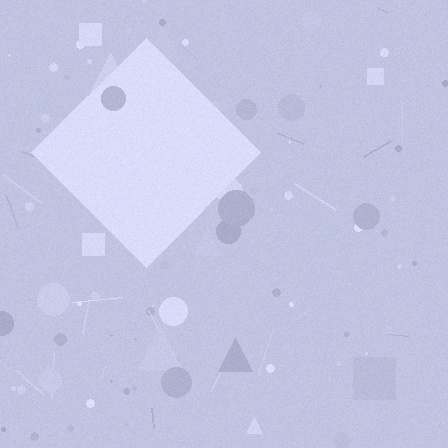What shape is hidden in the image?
A diamond is hidden in the image.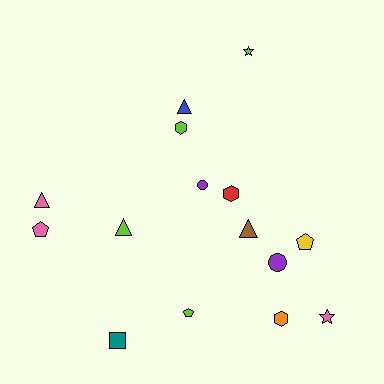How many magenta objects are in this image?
There are no magenta objects.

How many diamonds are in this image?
There are no diamonds.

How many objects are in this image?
There are 15 objects.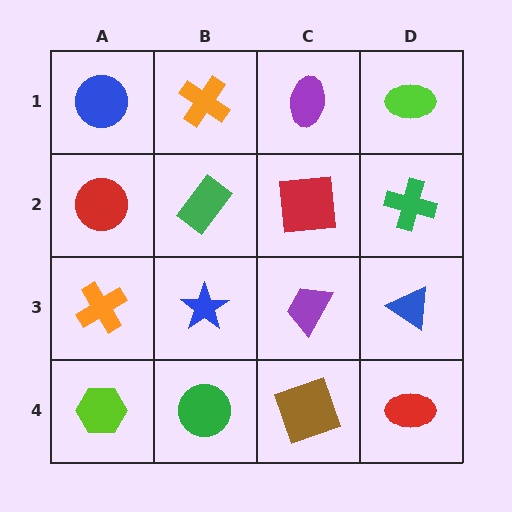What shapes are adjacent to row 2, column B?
An orange cross (row 1, column B), a blue star (row 3, column B), a red circle (row 2, column A), a red square (row 2, column C).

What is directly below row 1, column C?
A red square.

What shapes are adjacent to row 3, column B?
A green rectangle (row 2, column B), a green circle (row 4, column B), an orange cross (row 3, column A), a purple trapezoid (row 3, column C).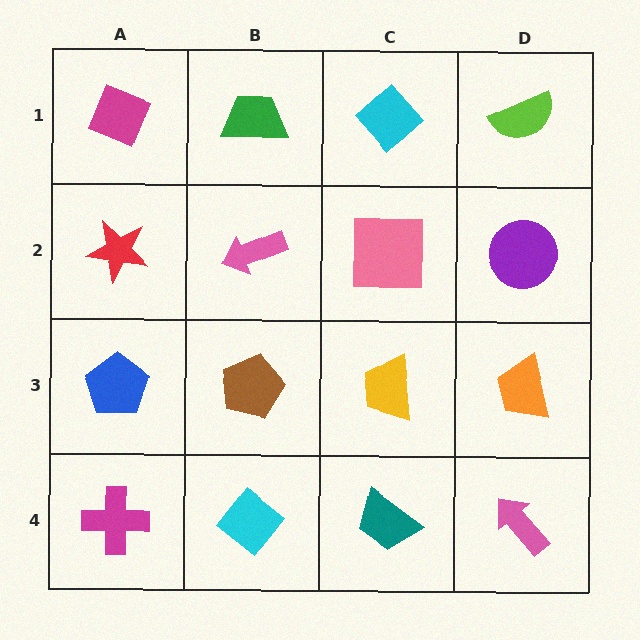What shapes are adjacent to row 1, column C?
A pink square (row 2, column C), a green trapezoid (row 1, column B), a lime semicircle (row 1, column D).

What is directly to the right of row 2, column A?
A pink arrow.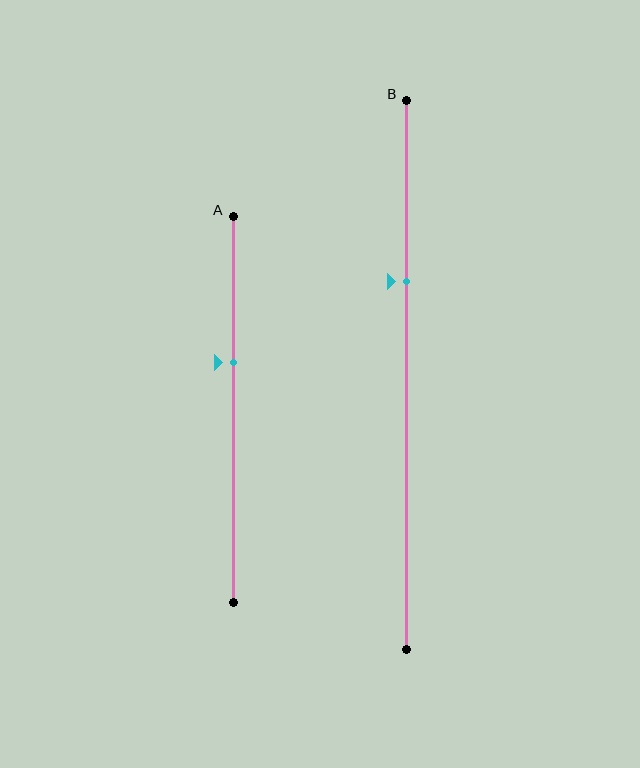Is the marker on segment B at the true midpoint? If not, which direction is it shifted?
No, the marker on segment B is shifted upward by about 17% of the segment length.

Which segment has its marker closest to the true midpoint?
Segment A has its marker closest to the true midpoint.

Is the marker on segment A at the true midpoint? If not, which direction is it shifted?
No, the marker on segment A is shifted upward by about 12% of the segment length.